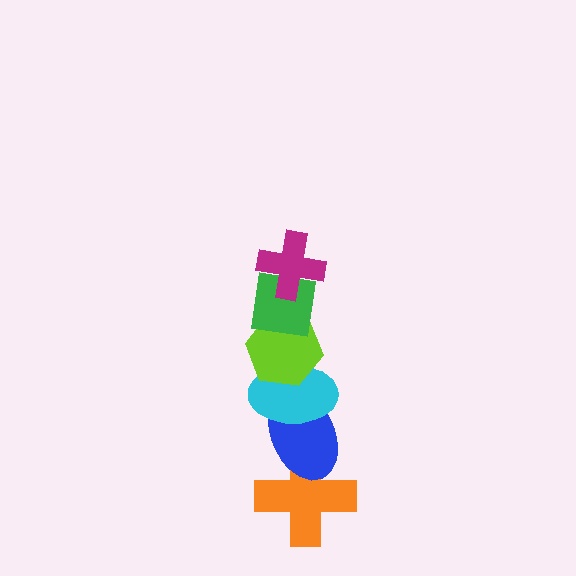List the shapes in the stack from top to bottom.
From top to bottom: the magenta cross, the green square, the lime hexagon, the cyan ellipse, the blue ellipse, the orange cross.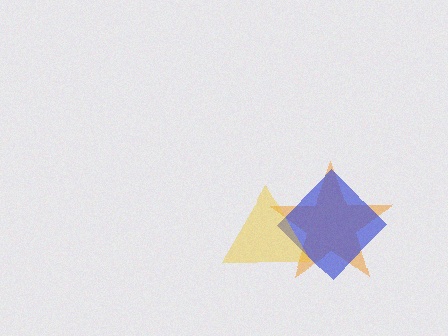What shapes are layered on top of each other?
The layered shapes are: an orange star, a blue diamond, a yellow triangle.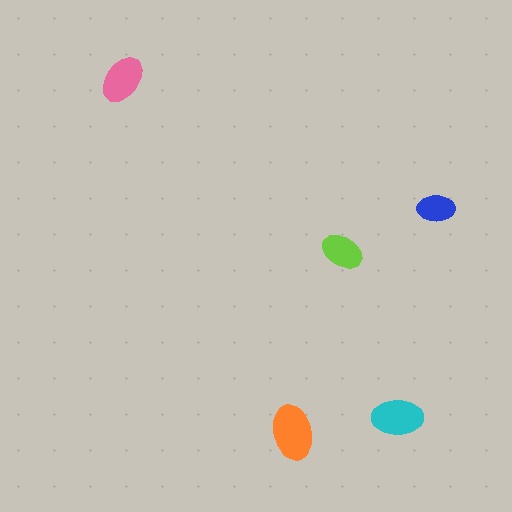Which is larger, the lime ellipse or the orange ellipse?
The orange one.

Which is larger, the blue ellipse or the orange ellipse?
The orange one.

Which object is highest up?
The pink ellipse is topmost.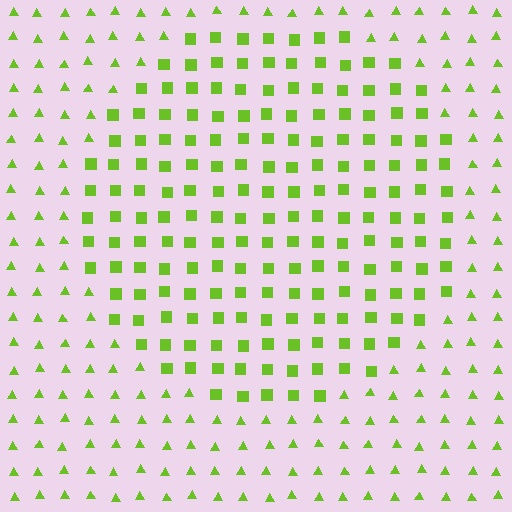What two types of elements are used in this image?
The image uses squares inside the circle region and triangles outside it.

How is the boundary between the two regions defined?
The boundary is defined by a change in element shape: squares inside vs. triangles outside. All elements share the same color and spacing.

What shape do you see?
I see a circle.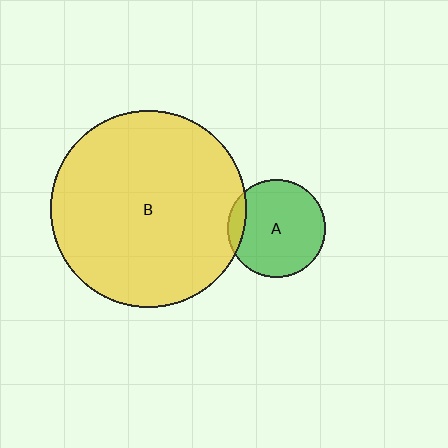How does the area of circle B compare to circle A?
Approximately 4.0 times.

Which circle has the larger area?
Circle B (yellow).